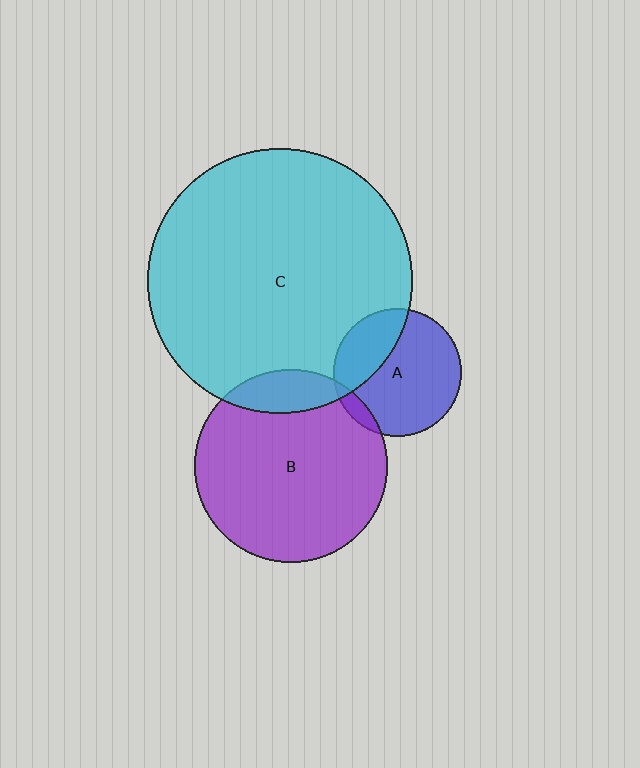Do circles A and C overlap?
Yes.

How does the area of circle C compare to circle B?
Approximately 1.9 times.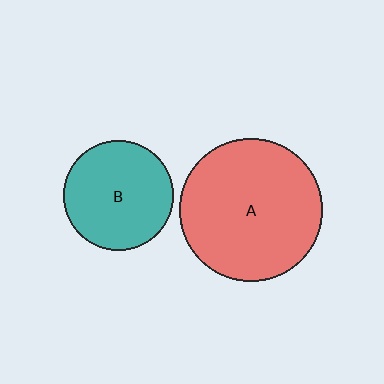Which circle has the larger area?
Circle A (red).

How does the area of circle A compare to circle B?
Approximately 1.7 times.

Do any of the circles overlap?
No, none of the circles overlap.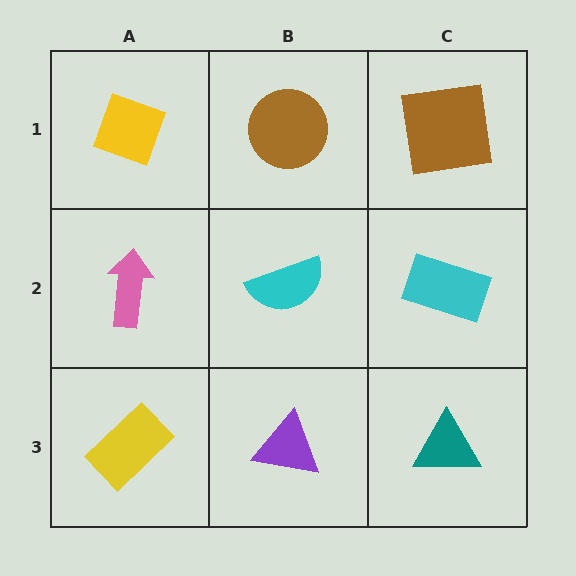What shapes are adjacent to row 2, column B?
A brown circle (row 1, column B), a purple triangle (row 3, column B), a pink arrow (row 2, column A), a cyan rectangle (row 2, column C).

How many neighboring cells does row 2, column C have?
3.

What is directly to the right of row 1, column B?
A brown square.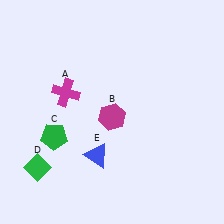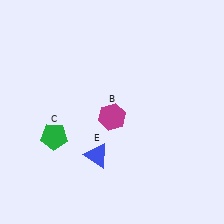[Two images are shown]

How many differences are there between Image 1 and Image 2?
There are 2 differences between the two images.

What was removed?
The green diamond (D), the magenta cross (A) were removed in Image 2.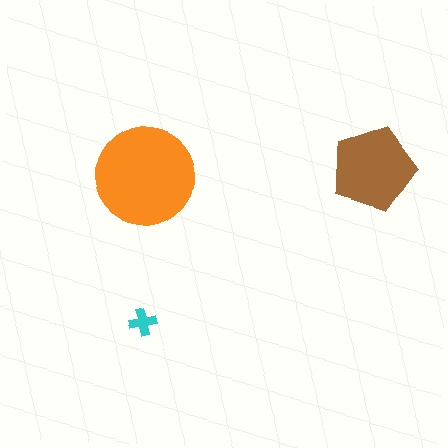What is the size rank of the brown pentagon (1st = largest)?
2nd.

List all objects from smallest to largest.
The cyan cross, the brown pentagon, the orange circle.